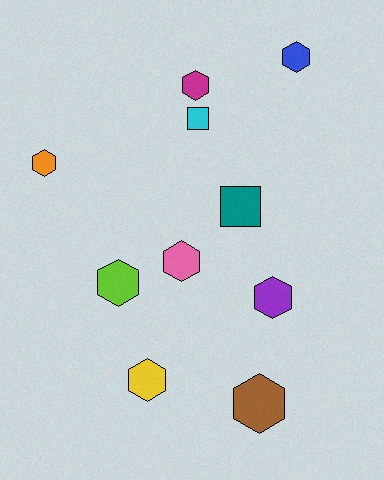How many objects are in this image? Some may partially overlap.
There are 10 objects.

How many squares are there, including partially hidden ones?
There are 2 squares.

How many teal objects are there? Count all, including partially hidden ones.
There is 1 teal object.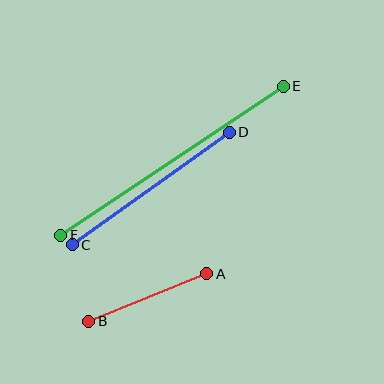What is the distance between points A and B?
The distance is approximately 127 pixels.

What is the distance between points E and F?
The distance is approximately 268 pixels.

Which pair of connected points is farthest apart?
Points E and F are farthest apart.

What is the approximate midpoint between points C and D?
The midpoint is at approximately (151, 188) pixels.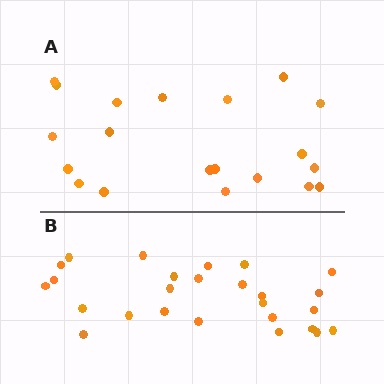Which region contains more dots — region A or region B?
Region B (the bottom region) has more dots.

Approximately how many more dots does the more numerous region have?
Region B has about 6 more dots than region A.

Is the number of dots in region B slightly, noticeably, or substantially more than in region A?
Region B has noticeably more, but not dramatically so. The ratio is roughly 1.3 to 1.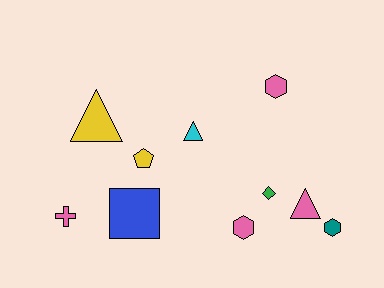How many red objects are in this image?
There are no red objects.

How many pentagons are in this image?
There is 1 pentagon.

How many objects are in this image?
There are 10 objects.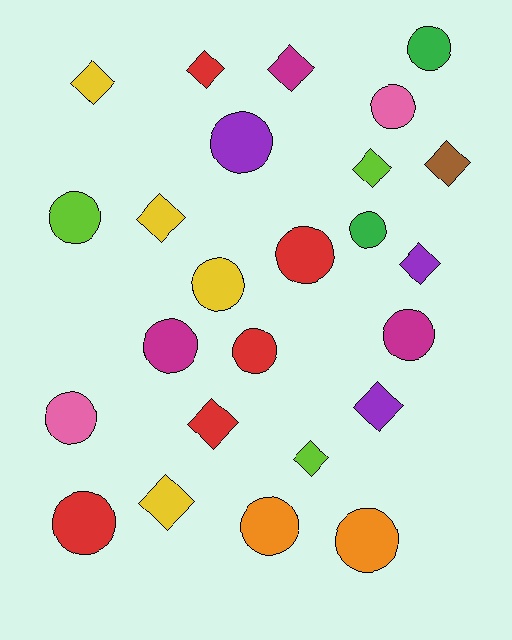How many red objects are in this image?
There are 5 red objects.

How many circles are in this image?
There are 14 circles.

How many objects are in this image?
There are 25 objects.